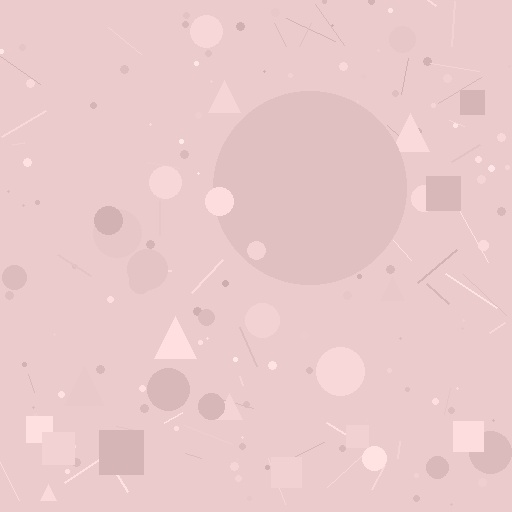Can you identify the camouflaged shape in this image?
The camouflaged shape is a circle.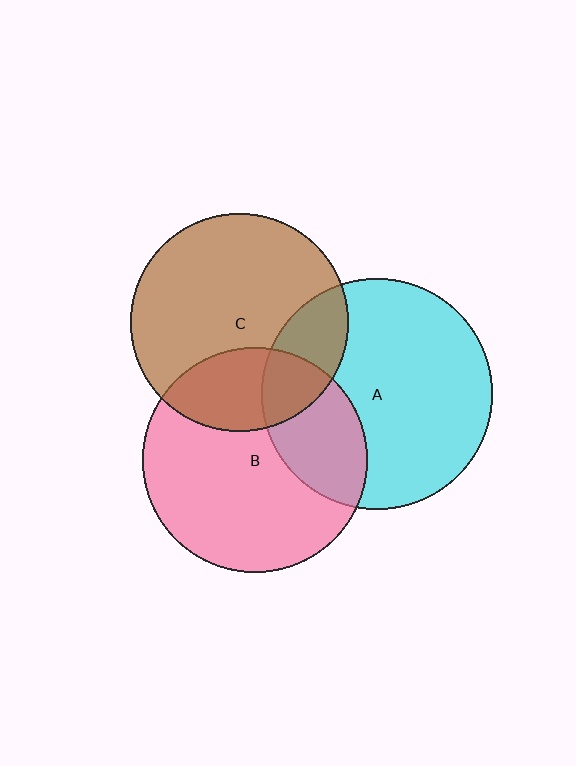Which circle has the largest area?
Circle A (cyan).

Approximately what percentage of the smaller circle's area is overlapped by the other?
Approximately 25%.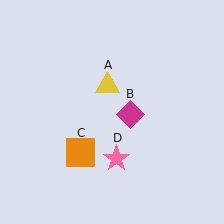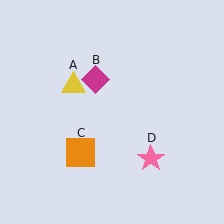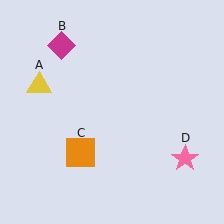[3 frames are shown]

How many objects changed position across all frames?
3 objects changed position: yellow triangle (object A), magenta diamond (object B), pink star (object D).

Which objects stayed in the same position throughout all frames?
Orange square (object C) remained stationary.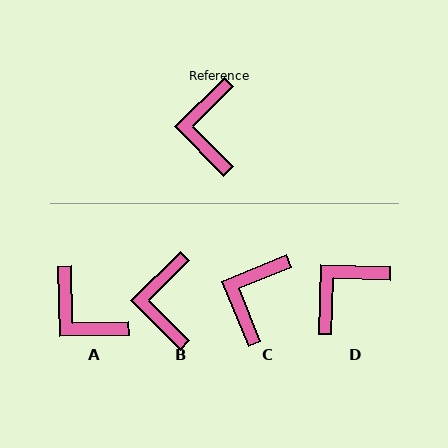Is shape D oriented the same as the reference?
No, it is off by about 47 degrees.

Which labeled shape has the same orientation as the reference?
B.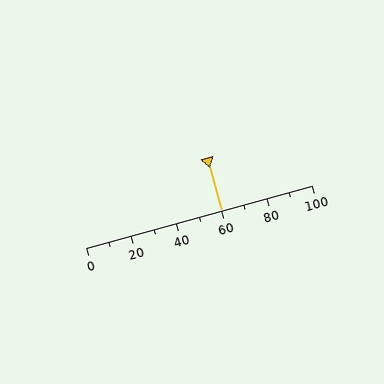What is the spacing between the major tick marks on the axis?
The major ticks are spaced 20 apart.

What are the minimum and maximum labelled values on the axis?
The axis runs from 0 to 100.